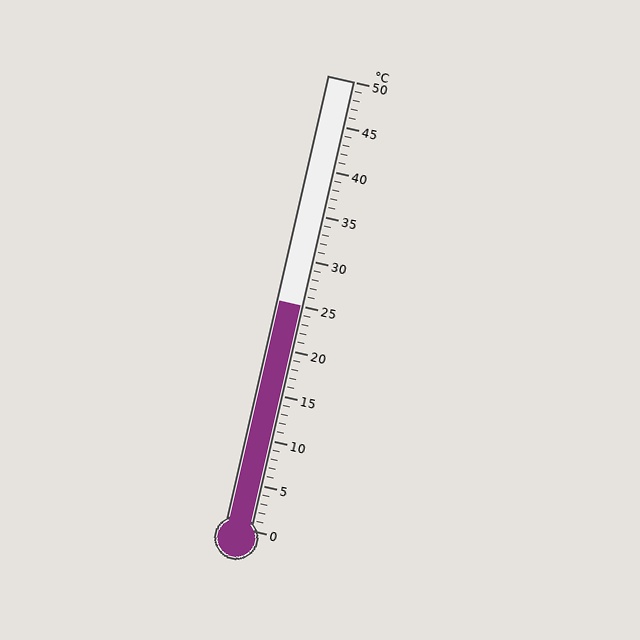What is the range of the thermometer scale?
The thermometer scale ranges from 0°C to 50°C.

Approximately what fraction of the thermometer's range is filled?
The thermometer is filled to approximately 50% of its range.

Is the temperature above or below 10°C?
The temperature is above 10°C.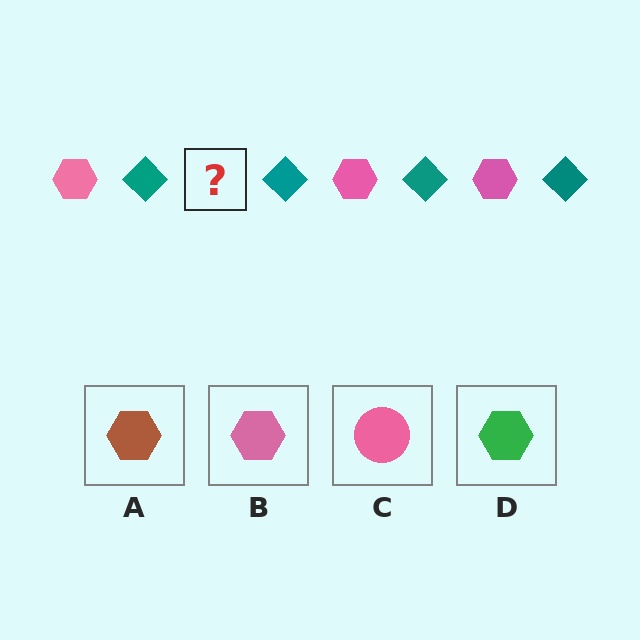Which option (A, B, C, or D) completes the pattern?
B.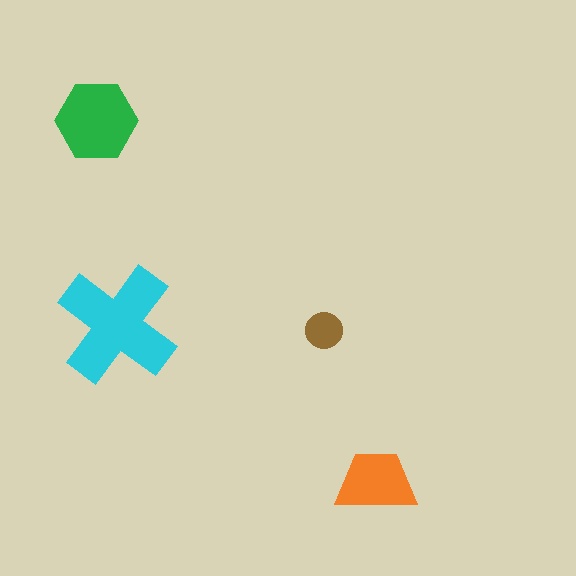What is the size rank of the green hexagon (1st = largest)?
2nd.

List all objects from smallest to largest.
The brown circle, the orange trapezoid, the green hexagon, the cyan cross.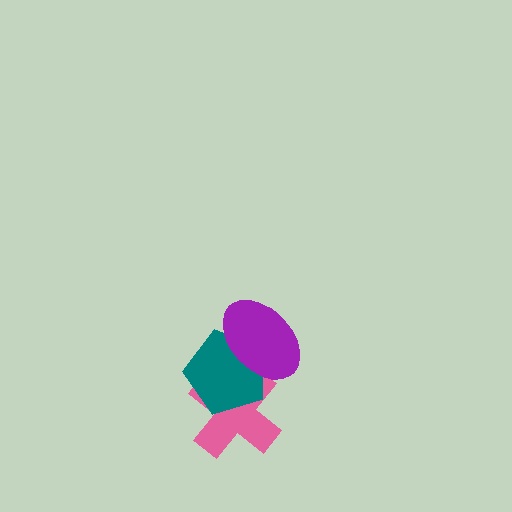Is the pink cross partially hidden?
Yes, it is partially covered by another shape.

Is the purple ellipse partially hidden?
No, no other shape covers it.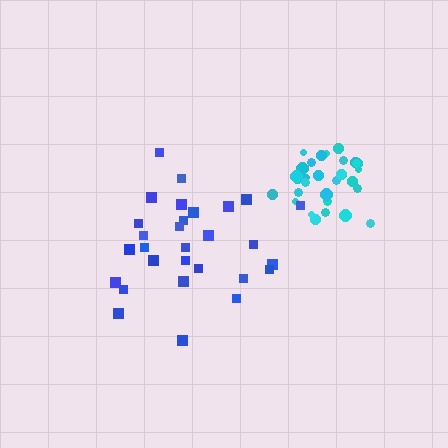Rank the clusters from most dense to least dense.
cyan, blue.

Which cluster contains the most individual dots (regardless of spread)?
Cyan (30).